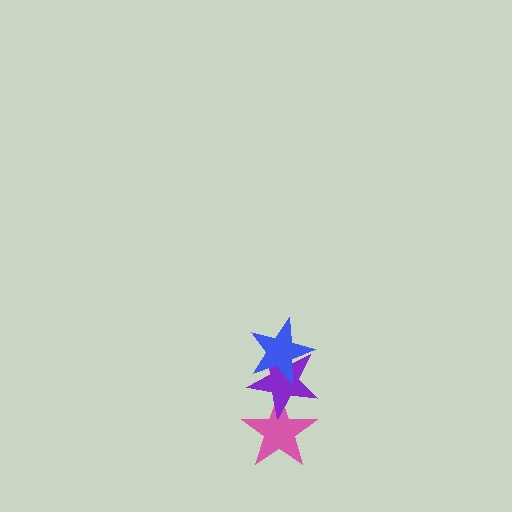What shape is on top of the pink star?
The purple star is on top of the pink star.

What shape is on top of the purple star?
The blue star is on top of the purple star.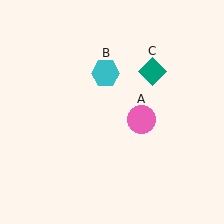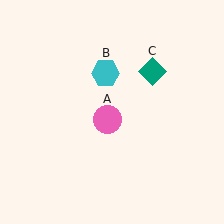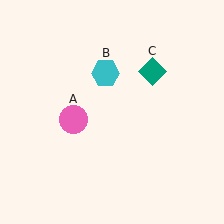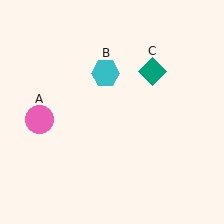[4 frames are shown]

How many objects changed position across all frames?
1 object changed position: pink circle (object A).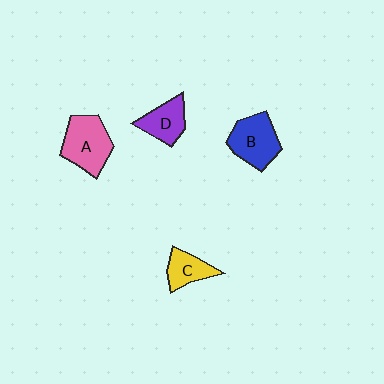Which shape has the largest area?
Shape A (pink).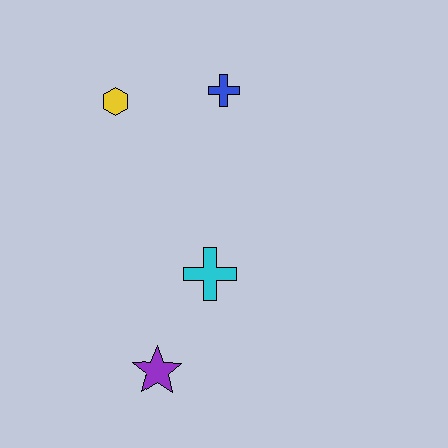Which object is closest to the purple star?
The cyan cross is closest to the purple star.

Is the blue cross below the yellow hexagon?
No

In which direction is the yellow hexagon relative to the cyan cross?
The yellow hexagon is above the cyan cross.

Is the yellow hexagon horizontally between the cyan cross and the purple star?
No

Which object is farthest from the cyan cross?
The yellow hexagon is farthest from the cyan cross.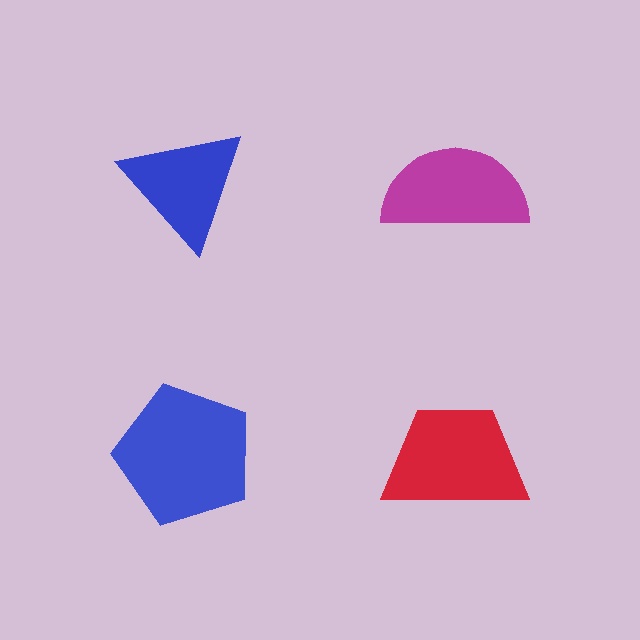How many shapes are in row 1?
2 shapes.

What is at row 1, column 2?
A magenta semicircle.